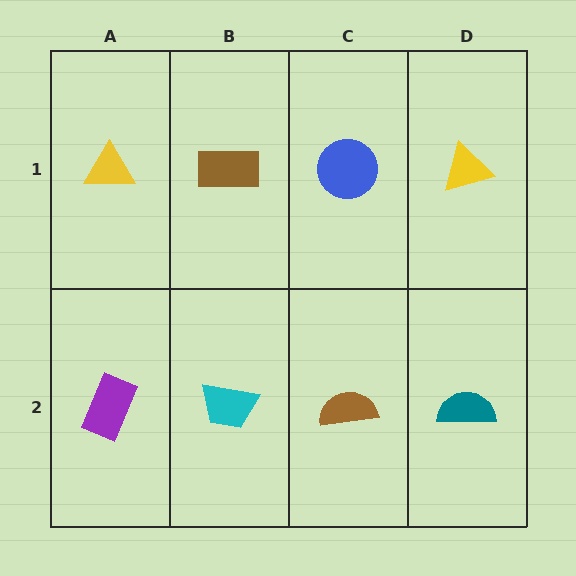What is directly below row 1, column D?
A teal semicircle.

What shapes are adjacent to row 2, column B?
A brown rectangle (row 1, column B), a purple rectangle (row 2, column A), a brown semicircle (row 2, column C).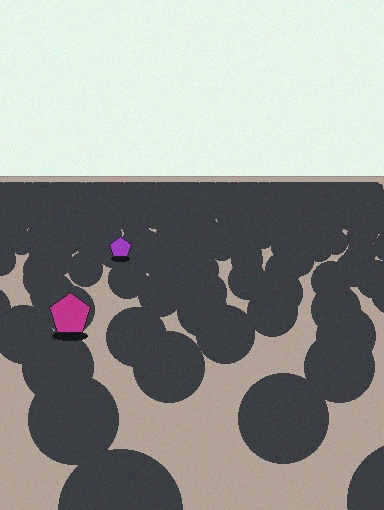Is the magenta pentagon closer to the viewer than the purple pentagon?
Yes. The magenta pentagon is closer — you can tell from the texture gradient: the ground texture is coarser near it.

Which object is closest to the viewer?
The magenta pentagon is closest. The texture marks near it are larger and more spread out.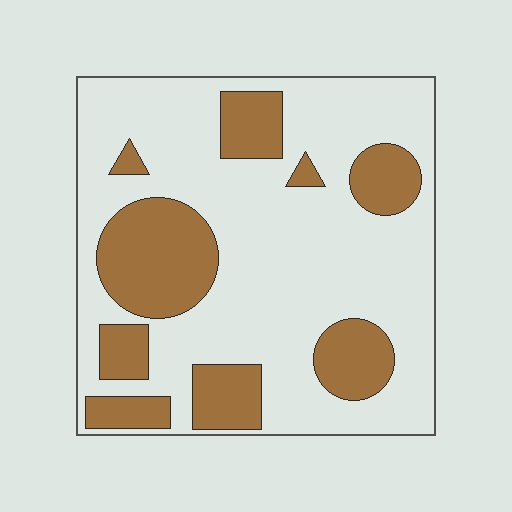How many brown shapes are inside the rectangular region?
9.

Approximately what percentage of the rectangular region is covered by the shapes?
Approximately 30%.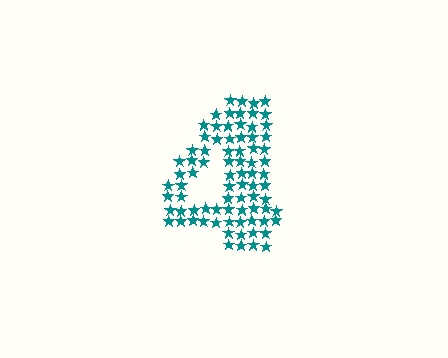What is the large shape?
The large shape is the digit 4.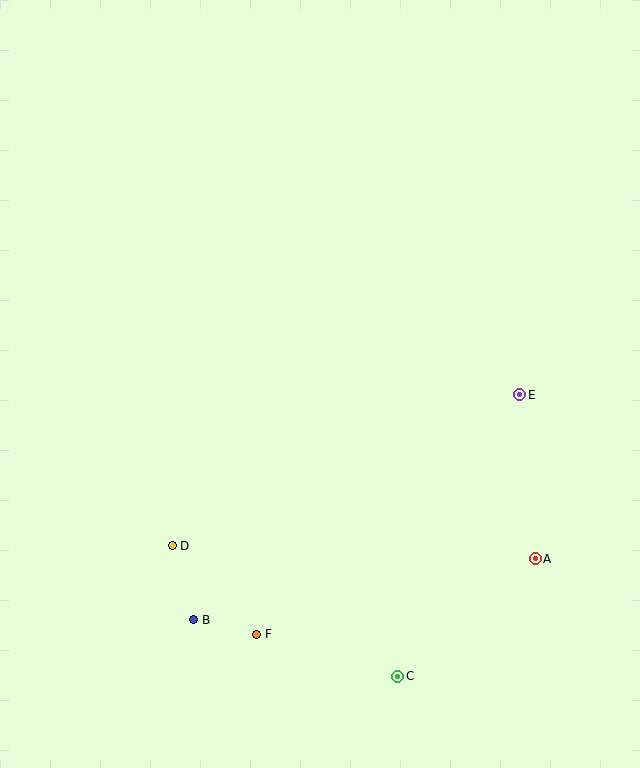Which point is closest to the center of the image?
Point E at (520, 395) is closest to the center.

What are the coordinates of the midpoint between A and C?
The midpoint between A and C is at (467, 618).